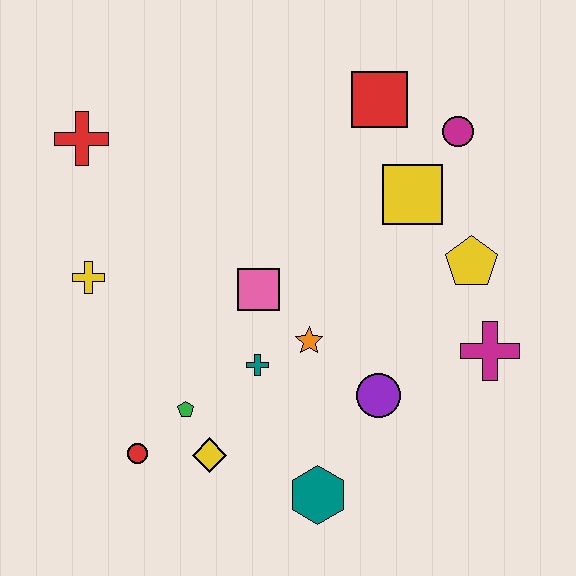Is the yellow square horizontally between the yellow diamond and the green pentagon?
No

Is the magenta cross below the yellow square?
Yes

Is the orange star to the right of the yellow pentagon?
No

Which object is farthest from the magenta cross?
The red cross is farthest from the magenta cross.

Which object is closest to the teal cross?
The orange star is closest to the teal cross.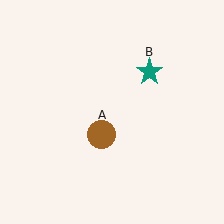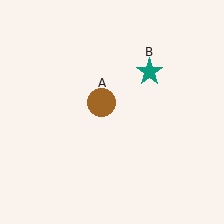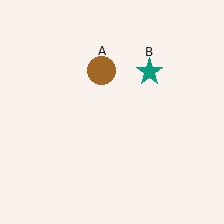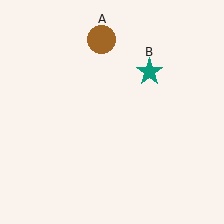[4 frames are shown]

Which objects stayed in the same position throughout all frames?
Teal star (object B) remained stationary.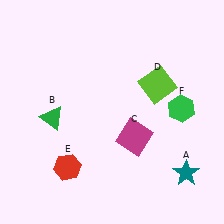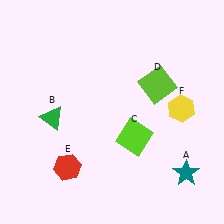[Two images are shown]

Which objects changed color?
C changed from magenta to lime. F changed from green to yellow.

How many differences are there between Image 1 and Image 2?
There are 2 differences between the two images.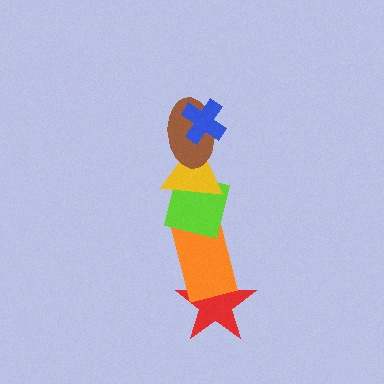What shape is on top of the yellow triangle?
The brown ellipse is on top of the yellow triangle.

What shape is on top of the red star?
The orange rectangle is on top of the red star.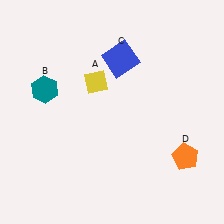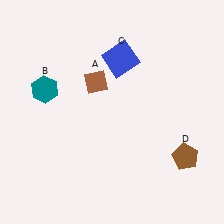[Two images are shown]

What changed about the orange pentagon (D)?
In Image 1, D is orange. In Image 2, it changed to brown.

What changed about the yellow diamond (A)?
In Image 1, A is yellow. In Image 2, it changed to brown.